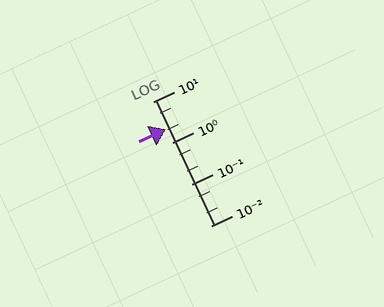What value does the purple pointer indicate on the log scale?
The pointer indicates approximately 2.1.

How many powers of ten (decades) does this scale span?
The scale spans 3 decades, from 0.01 to 10.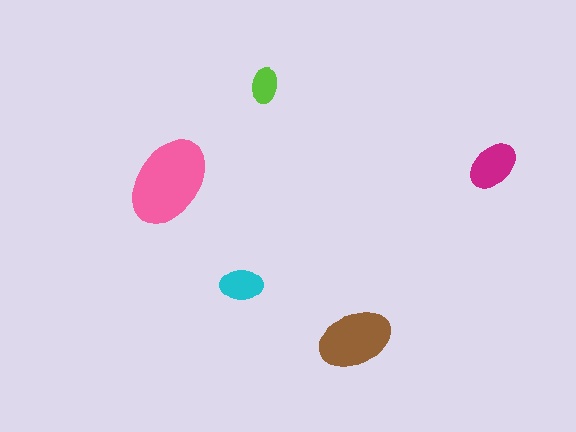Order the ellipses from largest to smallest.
the pink one, the brown one, the magenta one, the cyan one, the lime one.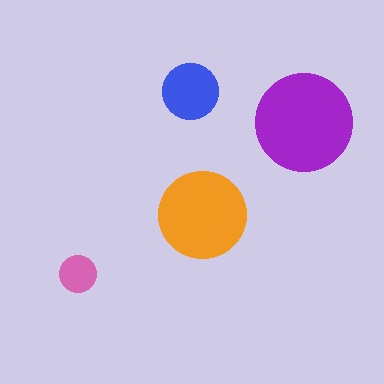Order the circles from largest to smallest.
the purple one, the orange one, the blue one, the pink one.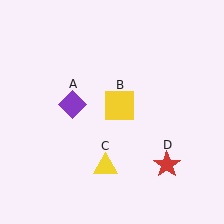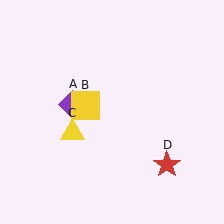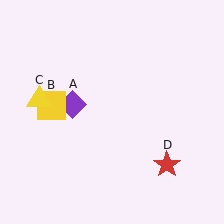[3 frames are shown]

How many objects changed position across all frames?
2 objects changed position: yellow square (object B), yellow triangle (object C).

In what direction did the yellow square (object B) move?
The yellow square (object B) moved left.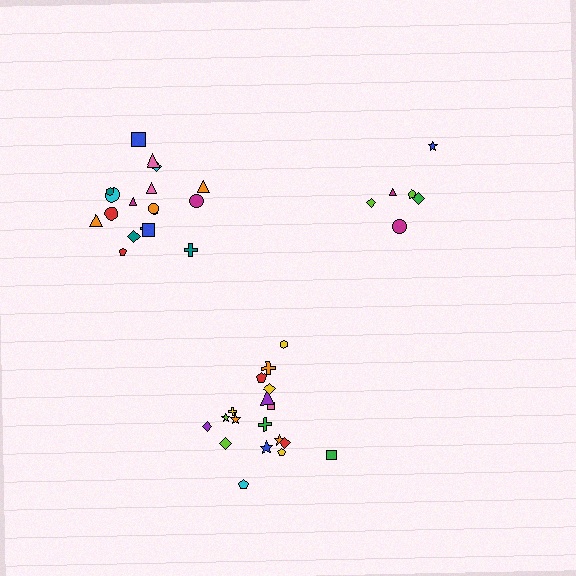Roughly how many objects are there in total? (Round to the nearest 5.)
Roughly 40 objects in total.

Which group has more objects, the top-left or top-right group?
The top-left group.